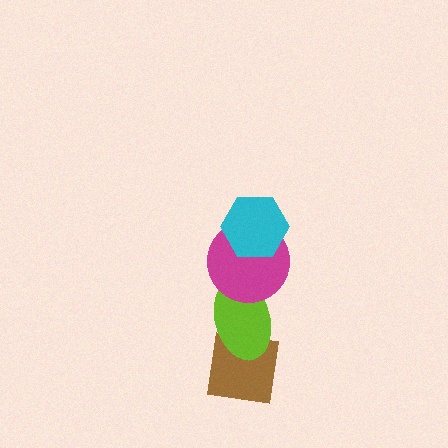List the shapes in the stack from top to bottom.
From top to bottom: the cyan hexagon, the magenta circle, the lime ellipse, the brown square.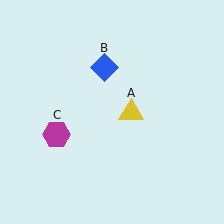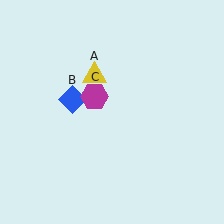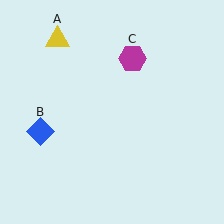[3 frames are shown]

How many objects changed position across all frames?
3 objects changed position: yellow triangle (object A), blue diamond (object B), magenta hexagon (object C).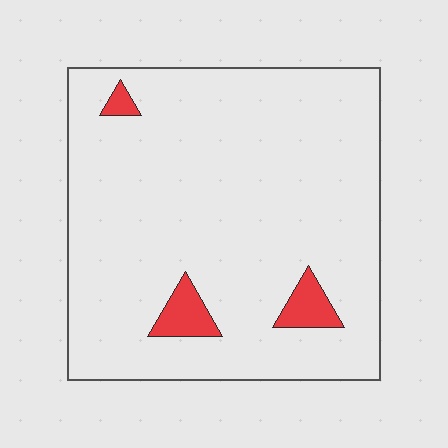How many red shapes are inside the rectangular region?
3.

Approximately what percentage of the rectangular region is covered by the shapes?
Approximately 5%.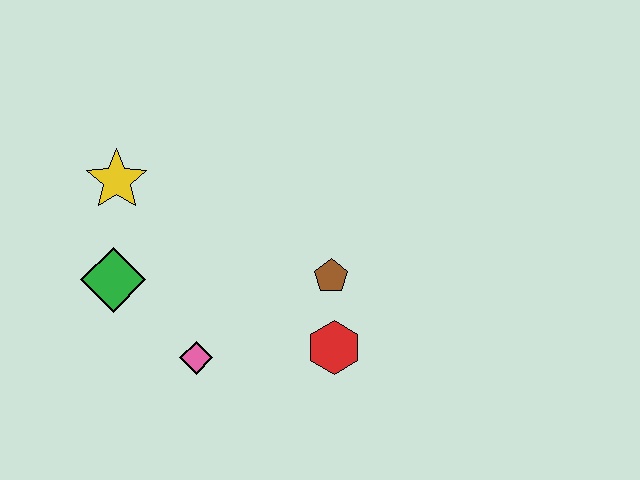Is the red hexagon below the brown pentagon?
Yes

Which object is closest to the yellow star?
The green diamond is closest to the yellow star.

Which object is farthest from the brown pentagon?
The yellow star is farthest from the brown pentagon.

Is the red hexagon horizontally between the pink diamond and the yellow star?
No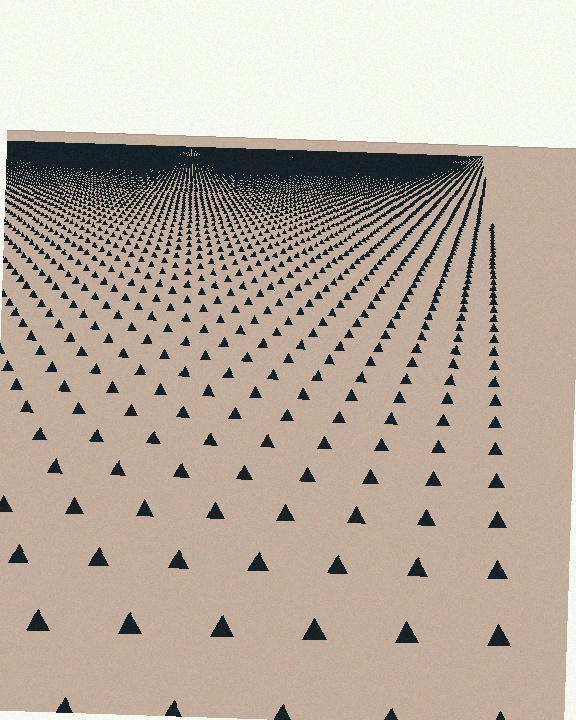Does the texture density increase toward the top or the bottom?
Density increases toward the top.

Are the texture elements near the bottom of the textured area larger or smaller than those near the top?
Larger. Near the bottom, elements are closer to the viewer and appear at a bigger on-screen size.